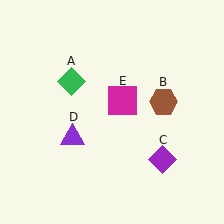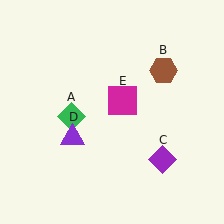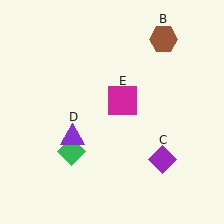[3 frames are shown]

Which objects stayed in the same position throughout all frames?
Purple diamond (object C) and purple triangle (object D) and magenta square (object E) remained stationary.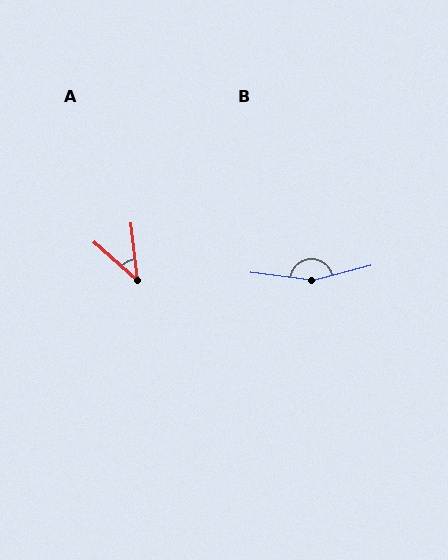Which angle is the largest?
B, at approximately 158 degrees.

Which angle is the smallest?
A, at approximately 42 degrees.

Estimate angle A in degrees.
Approximately 42 degrees.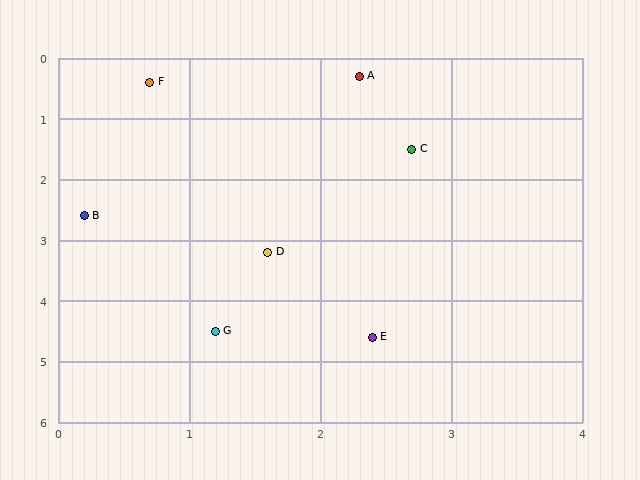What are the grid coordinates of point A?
Point A is at approximately (2.3, 0.3).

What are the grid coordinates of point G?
Point G is at approximately (1.2, 4.5).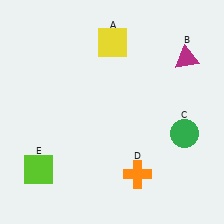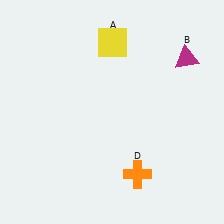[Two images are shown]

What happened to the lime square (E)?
The lime square (E) was removed in Image 2. It was in the bottom-left area of Image 1.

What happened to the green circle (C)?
The green circle (C) was removed in Image 2. It was in the bottom-right area of Image 1.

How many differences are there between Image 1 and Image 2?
There are 2 differences between the two images.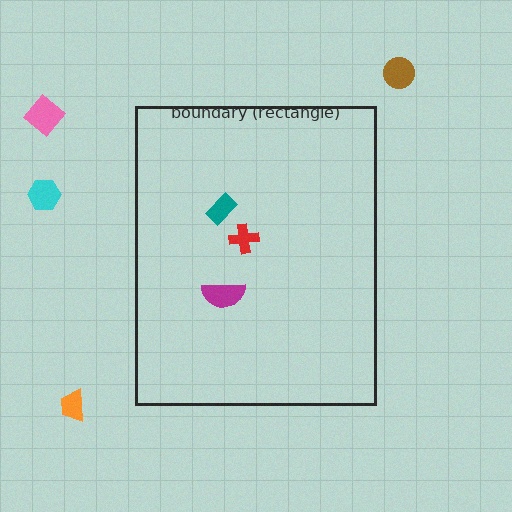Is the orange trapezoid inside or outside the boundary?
Outside.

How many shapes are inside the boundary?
3 inside, 4 outside.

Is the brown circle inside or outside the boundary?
Outside.